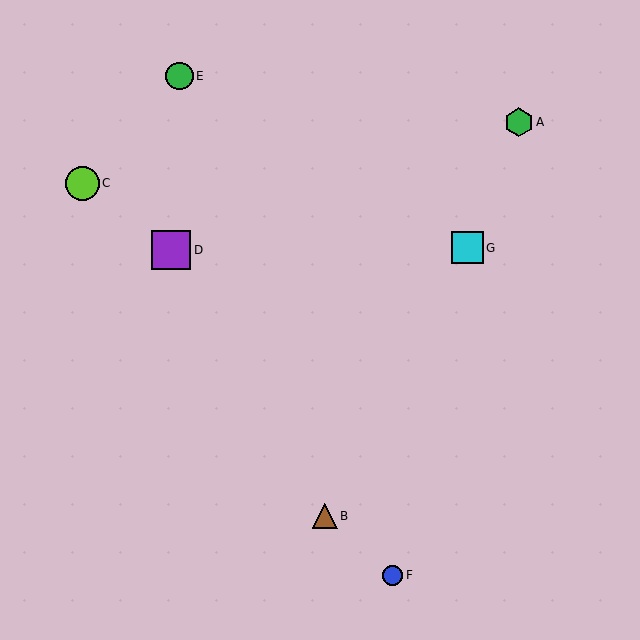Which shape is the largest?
The purple square (labeled D) is the largest.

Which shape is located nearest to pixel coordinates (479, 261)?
The cyan square (labeled G) at (467, 248) is nearest to that location.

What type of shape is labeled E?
Shape E is a green circle.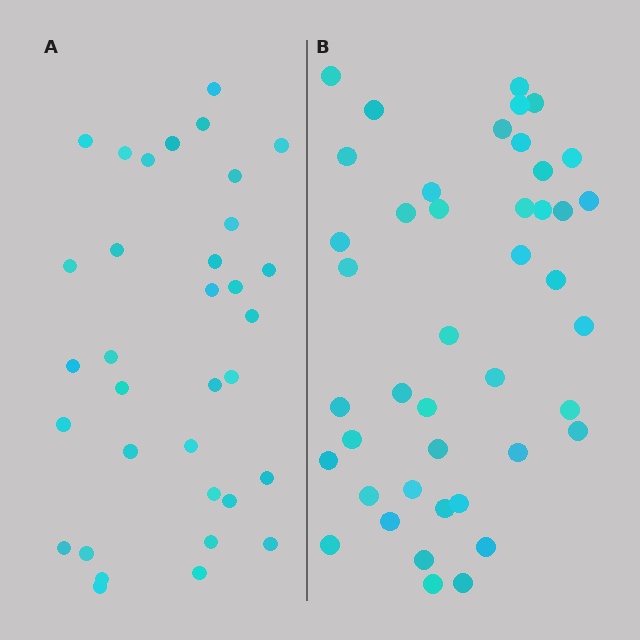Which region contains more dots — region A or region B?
Region B (the right region) has more dots.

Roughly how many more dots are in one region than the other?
Region B has roughly 8 or so more dots than region A.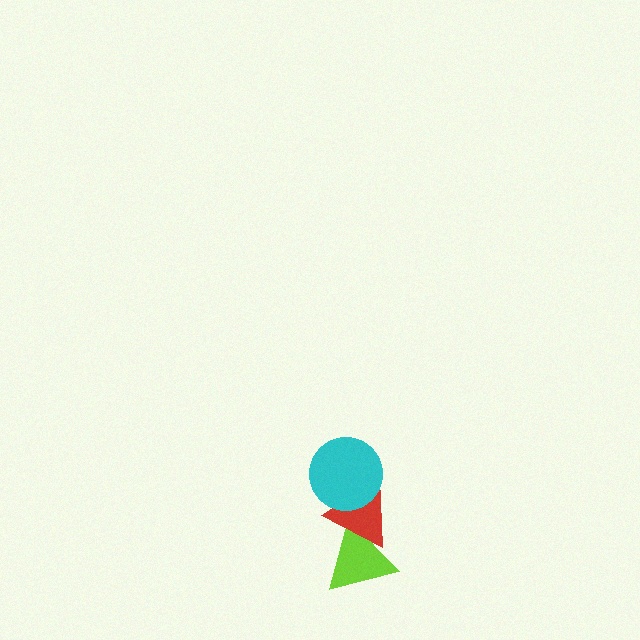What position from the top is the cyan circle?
The cyan circle is 1st from the top.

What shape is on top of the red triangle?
The cyan circle is on top of the red triangle.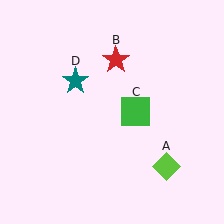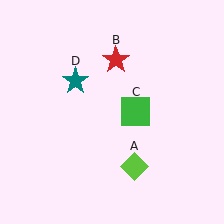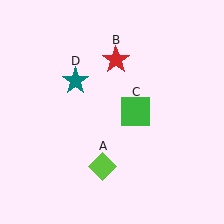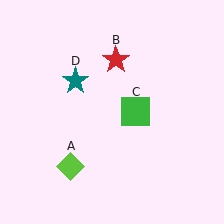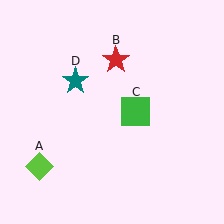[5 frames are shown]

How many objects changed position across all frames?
1 object changed position: lime diamond (object A).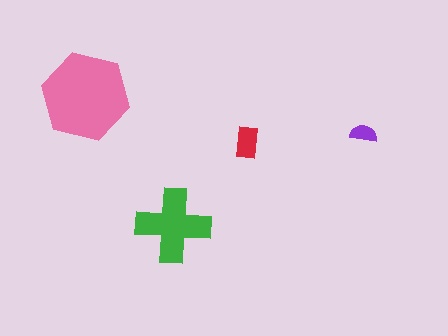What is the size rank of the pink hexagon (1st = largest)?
1st.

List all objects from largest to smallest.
The pink hexagon, the green cross, the red rectangle, the purple semicircle.